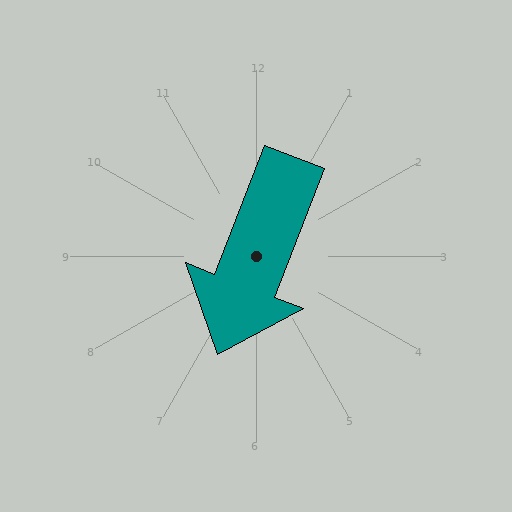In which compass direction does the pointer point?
South.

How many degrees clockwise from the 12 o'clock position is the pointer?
Approximately 201 degrees.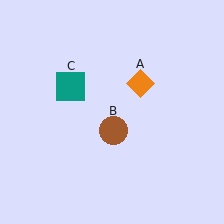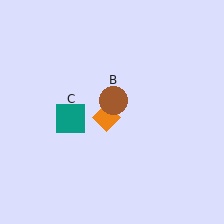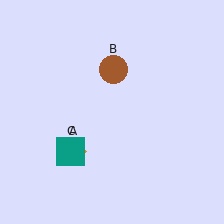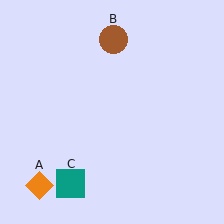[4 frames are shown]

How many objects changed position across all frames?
3 objects changed position: orange diamond (object A), brown circle (object B), teal square (object C).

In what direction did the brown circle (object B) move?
The brown circle (object B) moved up.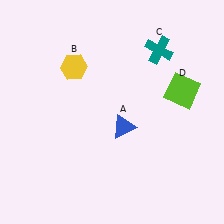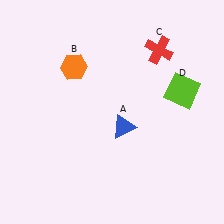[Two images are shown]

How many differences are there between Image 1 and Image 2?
There are 2 differences between the two images.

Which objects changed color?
B changed from yellow to orange. C changed from teal to red.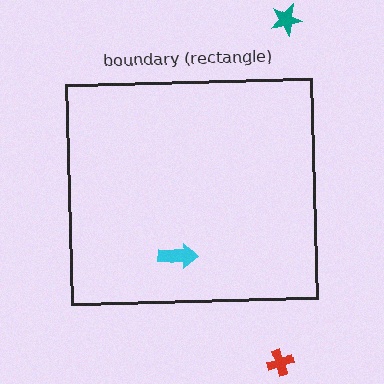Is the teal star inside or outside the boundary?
Outside.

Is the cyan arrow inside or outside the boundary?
Inside.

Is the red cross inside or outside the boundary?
Outside.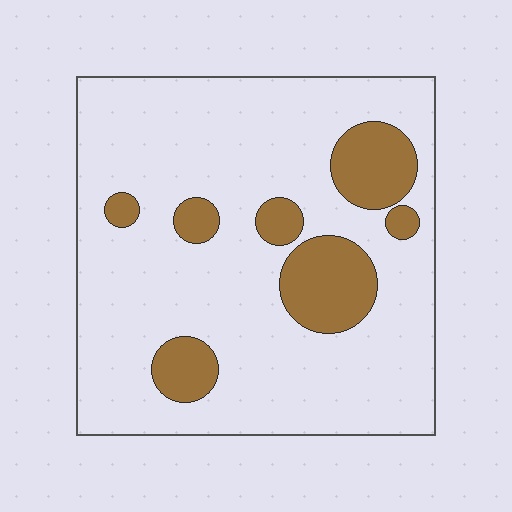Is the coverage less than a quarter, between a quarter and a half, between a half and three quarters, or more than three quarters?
Less than a quarter.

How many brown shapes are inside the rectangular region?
7.